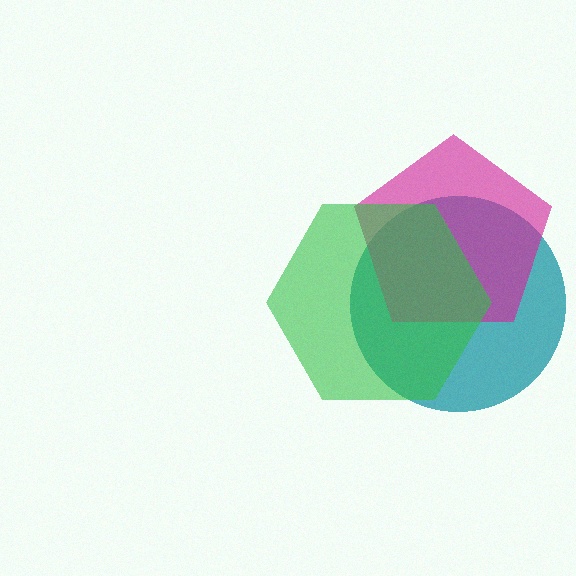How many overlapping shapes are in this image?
There are 3 overlapping shapes in the image.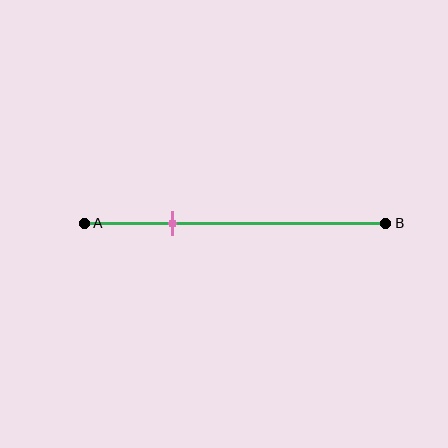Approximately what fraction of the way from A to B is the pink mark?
The pink mark is approximately 30% of the way from A to B.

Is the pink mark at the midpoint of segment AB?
No, the mark is at about 30% from A, not at the 50% midpoint.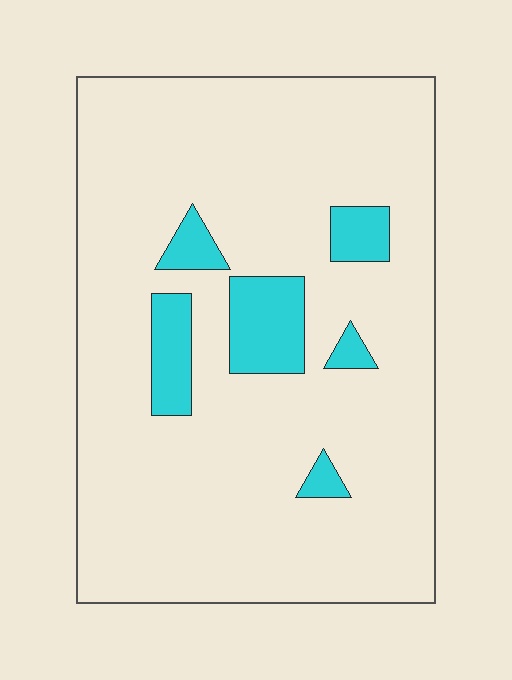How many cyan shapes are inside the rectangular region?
6.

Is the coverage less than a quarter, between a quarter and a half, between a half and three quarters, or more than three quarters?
Less than a quarter.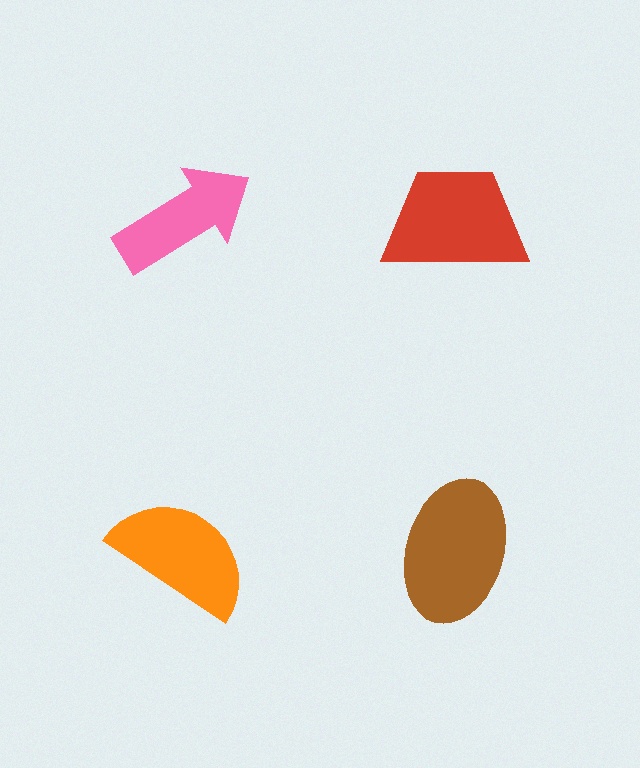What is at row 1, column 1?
A pink arrow.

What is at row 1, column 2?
A red trapezoid.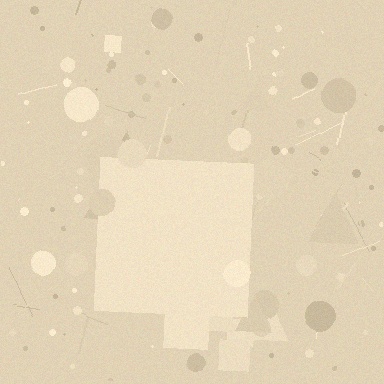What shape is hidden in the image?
A square is hidden in the image.